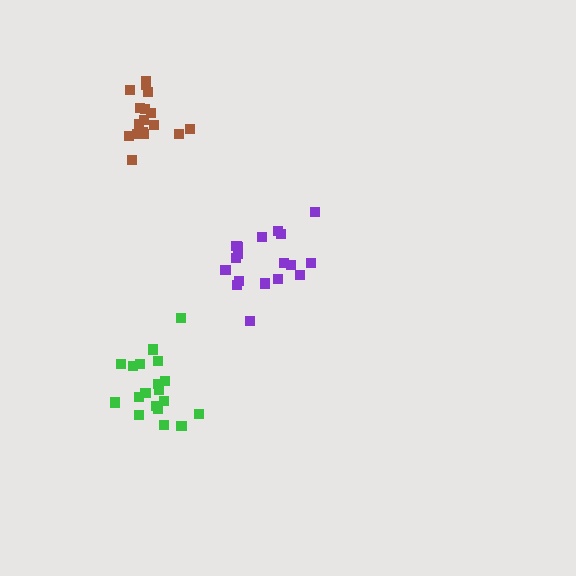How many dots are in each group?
Group 1: 18 dots, Group 2: 19 dots, Group 3: 17 dots (54 total).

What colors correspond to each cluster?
The clusters are colored: purple, green, brown.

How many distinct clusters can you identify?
There are 3 distinct clusters.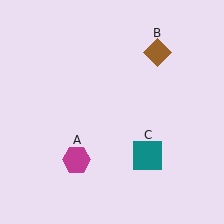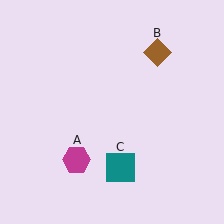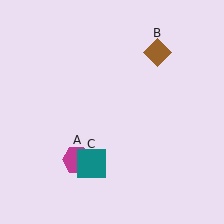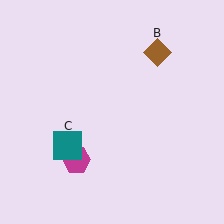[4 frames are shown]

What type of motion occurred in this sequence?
The teal square (object C) rotated clockwise around the center of the scene.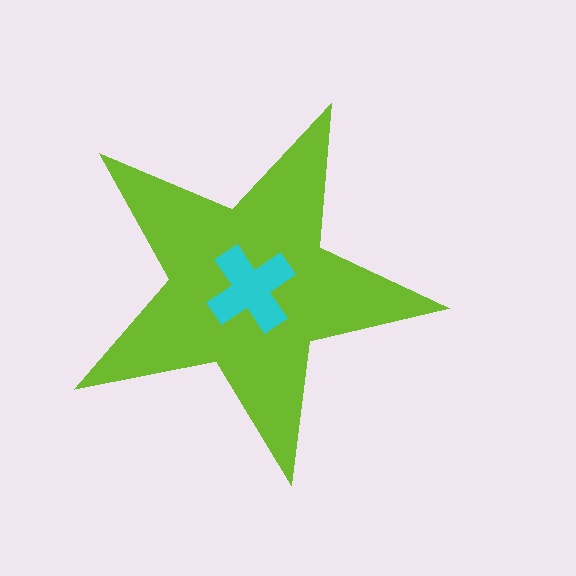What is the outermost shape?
The lime star.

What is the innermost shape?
The cyan cross.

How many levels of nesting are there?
2.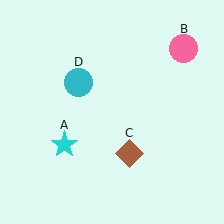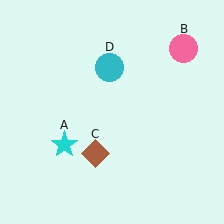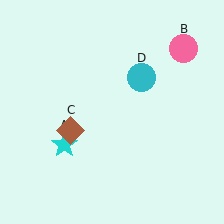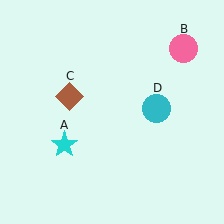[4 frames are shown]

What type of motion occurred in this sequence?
The brown diamond (object C), cyan circle (object D) rotated clockwise around the center of the scene.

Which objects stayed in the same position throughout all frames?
Cyan star (object A) and pink circle (object B) remained stationary.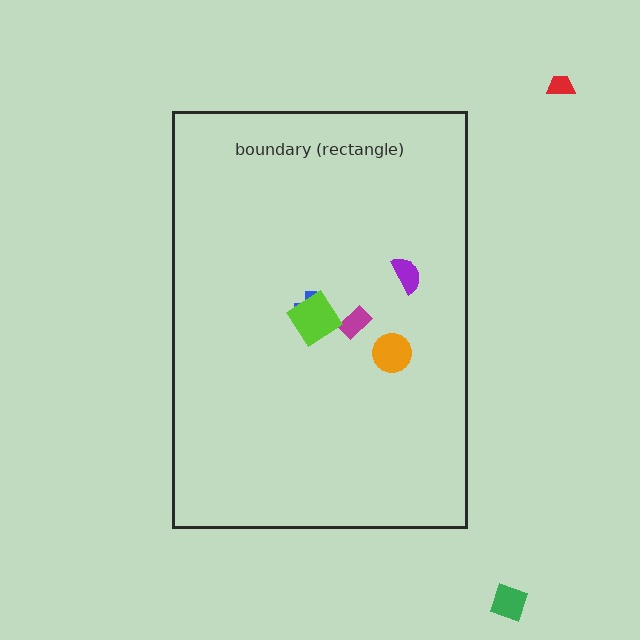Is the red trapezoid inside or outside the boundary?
Outside.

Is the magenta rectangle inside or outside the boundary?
Inside.